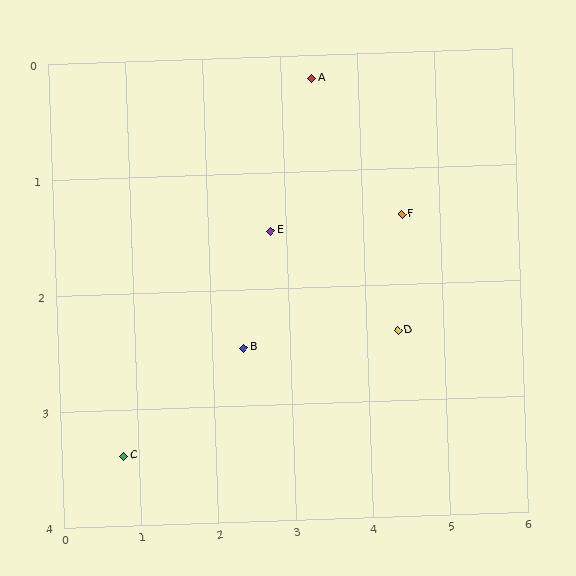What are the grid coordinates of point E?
Point E is at approximately (2.8, 1.5).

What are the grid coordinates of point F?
Point F is at approximately (4.5, 1.4).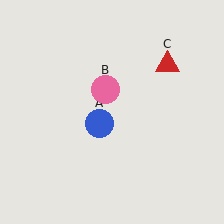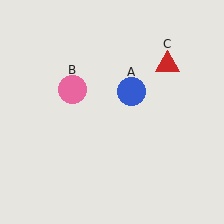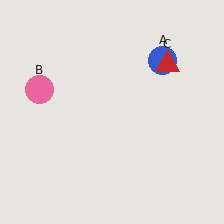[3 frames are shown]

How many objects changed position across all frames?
2 objects changed position: blue circle (object A), pink circle (object B).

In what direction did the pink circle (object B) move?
The pink circle (object B) moved left.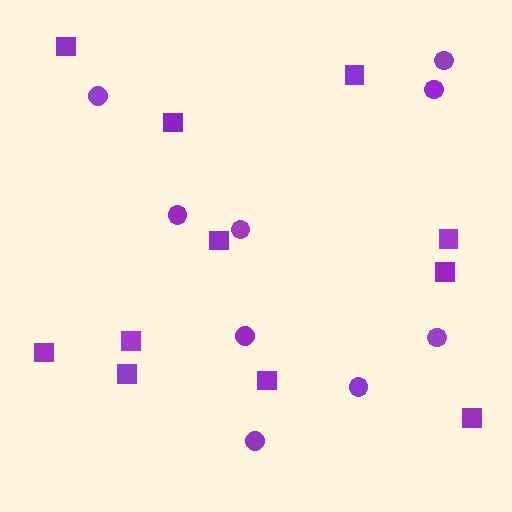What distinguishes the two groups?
There are 2 groups: one group of squares (11) and one group of circles (9).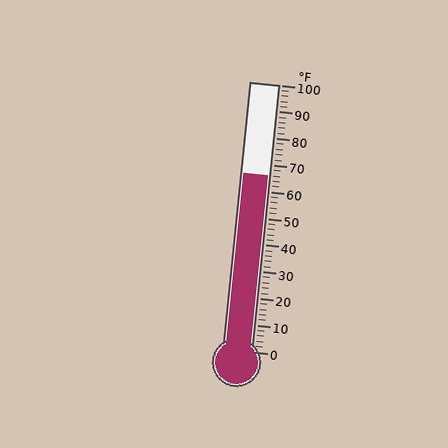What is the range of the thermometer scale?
The thermometer scale ranges from 0°F to 100°F.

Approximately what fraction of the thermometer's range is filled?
The thermometer is filled to approximately 65% of its range.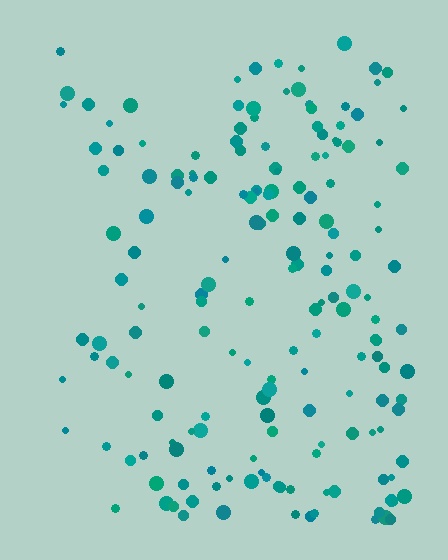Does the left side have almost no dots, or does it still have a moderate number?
Still a moderate number, just noticeably fewer than the right.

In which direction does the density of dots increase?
From left to right, with the right side densest.